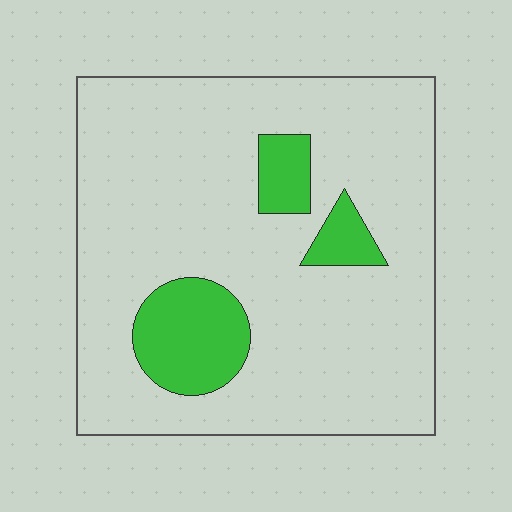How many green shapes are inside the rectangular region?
3.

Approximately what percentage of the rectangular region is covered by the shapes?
Approximately 15%.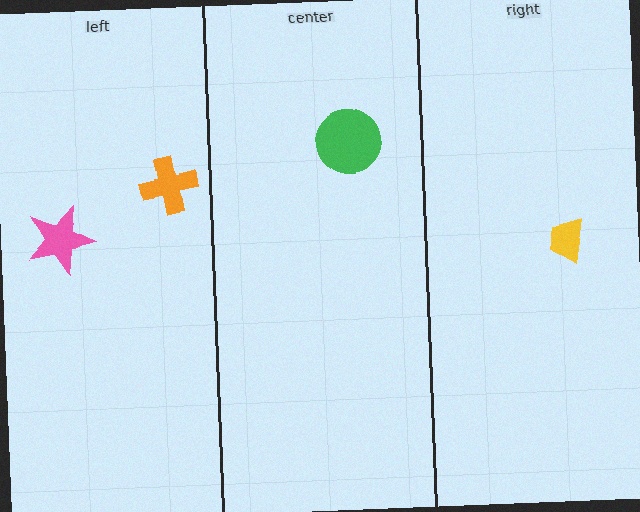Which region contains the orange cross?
The left region.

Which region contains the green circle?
The center region.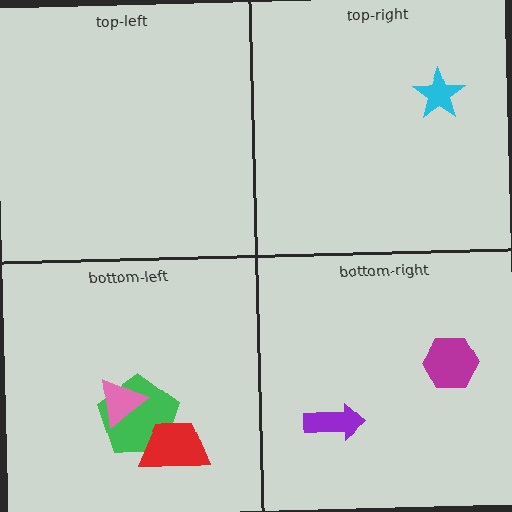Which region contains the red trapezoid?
The bottom-left region.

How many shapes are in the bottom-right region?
2.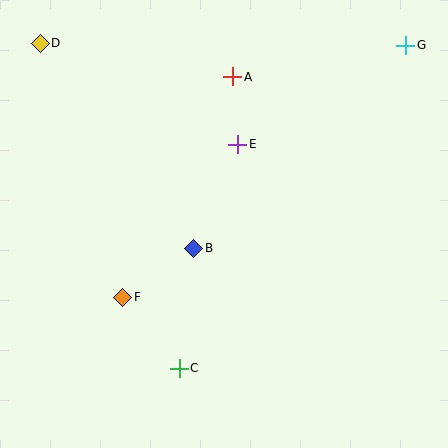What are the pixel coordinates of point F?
Point F is at (123, 297).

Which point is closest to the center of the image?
Point B at (194, 248) is closest to the center.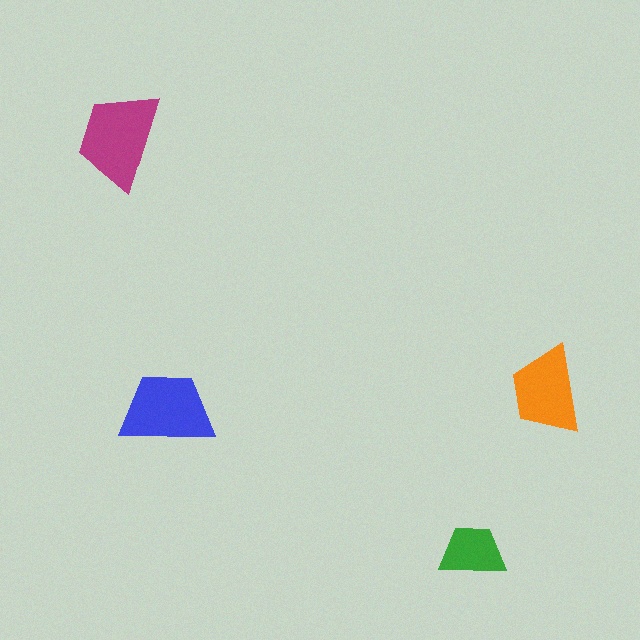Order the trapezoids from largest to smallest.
the magenta one, the blue one, the orange one, the green one.